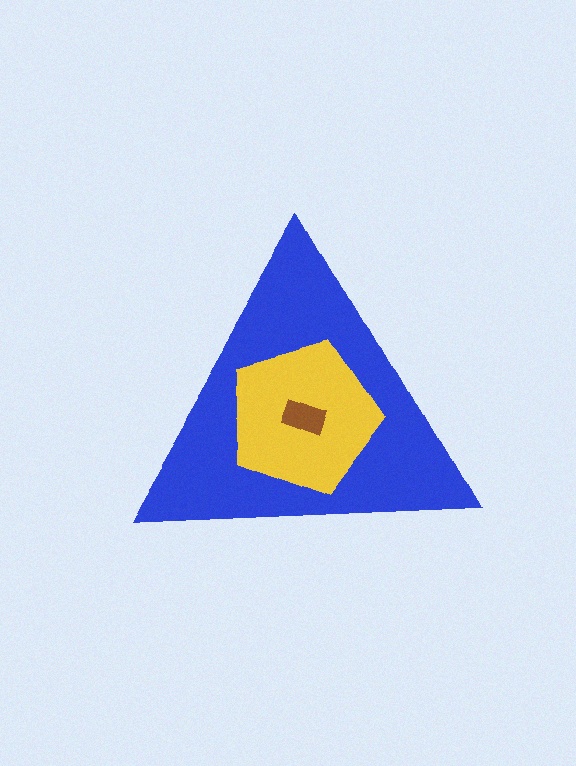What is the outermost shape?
The blue triangle.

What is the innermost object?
The brown rectangle.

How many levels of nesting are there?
3.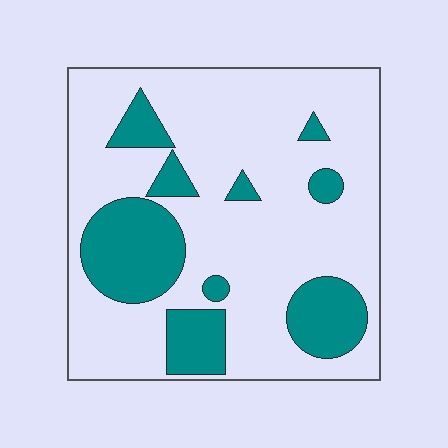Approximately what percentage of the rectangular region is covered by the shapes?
Approximately 25%.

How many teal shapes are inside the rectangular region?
9.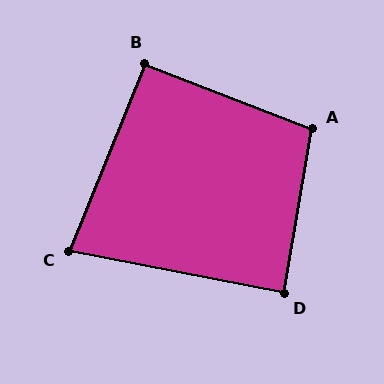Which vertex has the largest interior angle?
A, at approximately 101 degrees.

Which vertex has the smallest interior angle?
C, at approximately 79 degrees.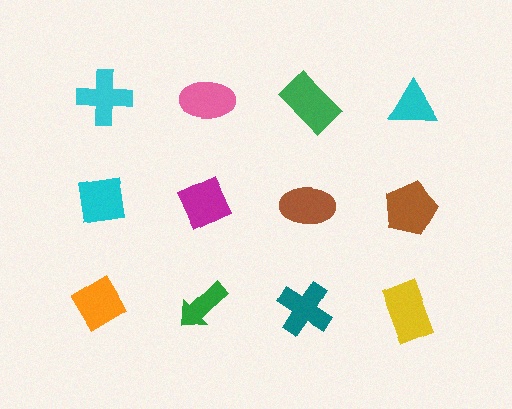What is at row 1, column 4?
A cyan triangle.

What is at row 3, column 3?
A teal cross.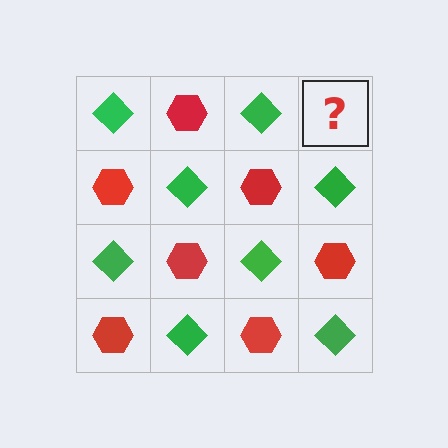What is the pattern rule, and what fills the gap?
The rule is that it alternates green diamond and red hexagon in a checkerboard pattern. The gap should be filled with a red hexagon.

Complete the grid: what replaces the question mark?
The question mark should be replaced with a red hexagon.